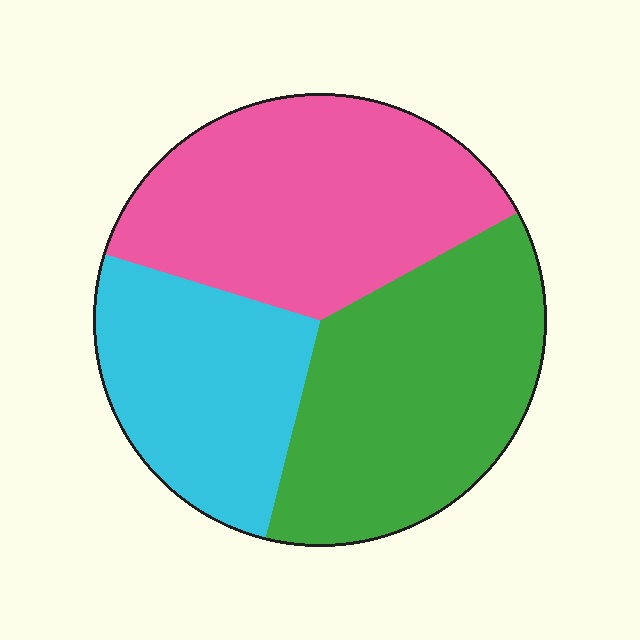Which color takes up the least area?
Cyan, at roughly 25%.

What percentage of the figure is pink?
Pink covers 37% of the figure.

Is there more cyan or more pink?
Pink.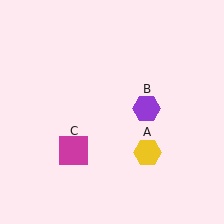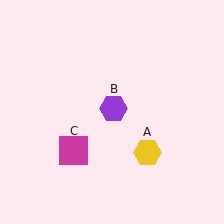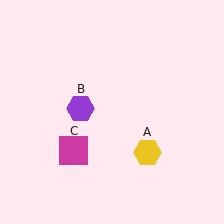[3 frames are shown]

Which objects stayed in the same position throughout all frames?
Yellow hexagon (object A) and magenta square (object C) remained stationary.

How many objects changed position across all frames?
1 object changed position: purple hexagon (object B).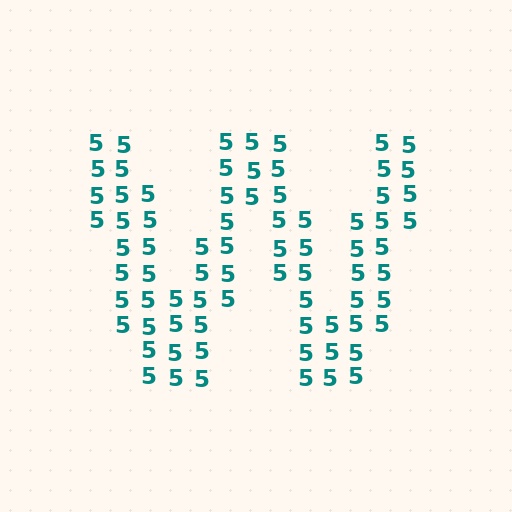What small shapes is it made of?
It is made of small digit 5's.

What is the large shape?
The large shape is the letter W.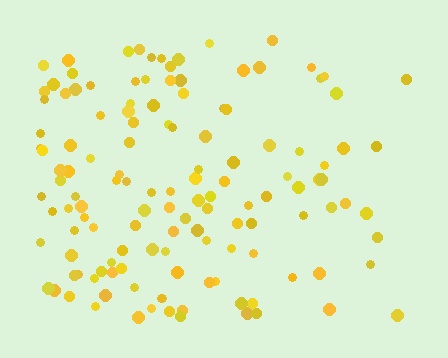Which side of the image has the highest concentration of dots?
The left.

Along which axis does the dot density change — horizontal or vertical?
Horizontal.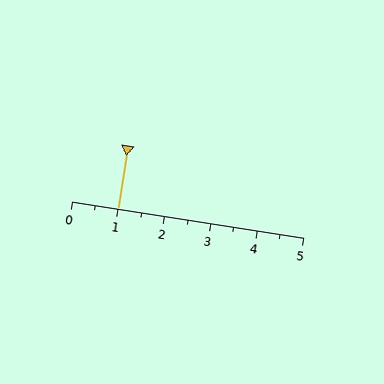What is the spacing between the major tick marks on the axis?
The major ticks are spaced 1 apart.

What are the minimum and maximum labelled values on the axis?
The axis runs from 0 to 5.